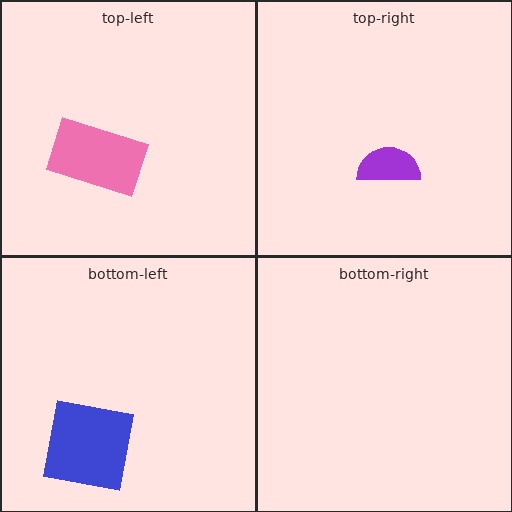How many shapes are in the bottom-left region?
1.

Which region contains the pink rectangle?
The top-left region.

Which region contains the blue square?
The bottom-left region.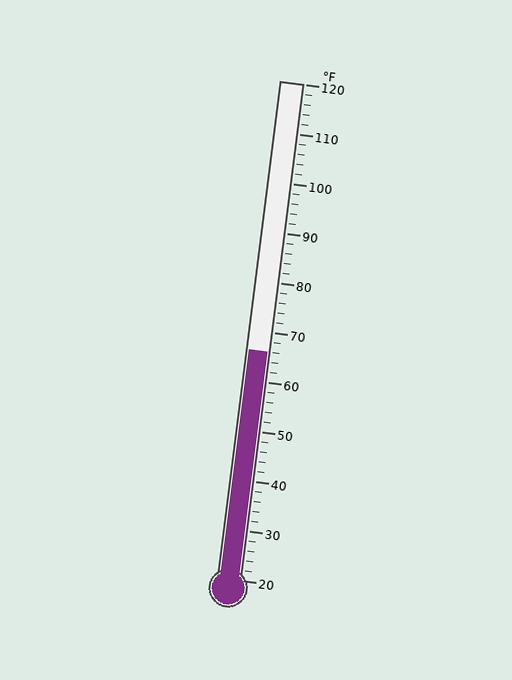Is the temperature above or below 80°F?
The temperature is below 80°F.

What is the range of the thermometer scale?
The thermometer scale ranges from 20°F to 120°F.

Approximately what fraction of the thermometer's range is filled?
The thermometer is filled to approximately 45% of its range.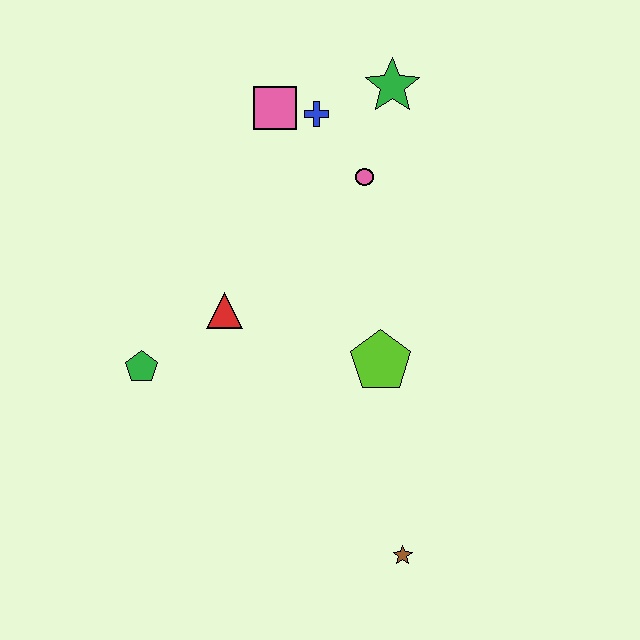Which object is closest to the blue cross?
The pink square is closest to the blue cross.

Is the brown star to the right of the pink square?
Yes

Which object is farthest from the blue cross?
The brown star is farthest from the blue cross.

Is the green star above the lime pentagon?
Yes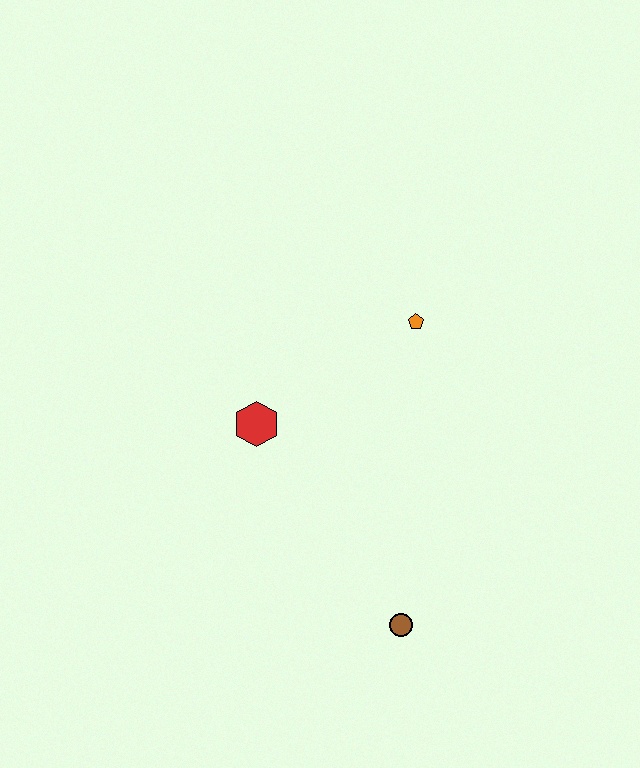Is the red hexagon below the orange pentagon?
Yes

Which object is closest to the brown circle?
The red hexagon is closest to the brown circle.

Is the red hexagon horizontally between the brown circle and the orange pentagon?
No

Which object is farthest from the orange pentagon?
The brown circle is farthest from the orange pentagon.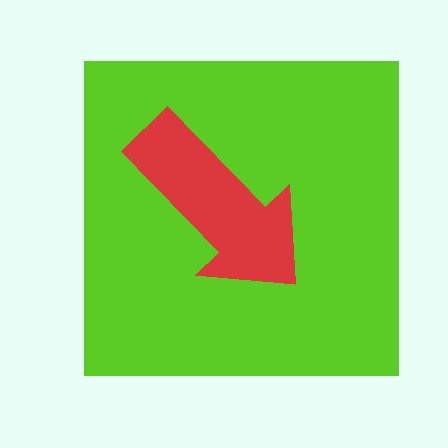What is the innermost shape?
The red arrow.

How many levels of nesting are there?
2.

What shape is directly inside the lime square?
The red arrow.